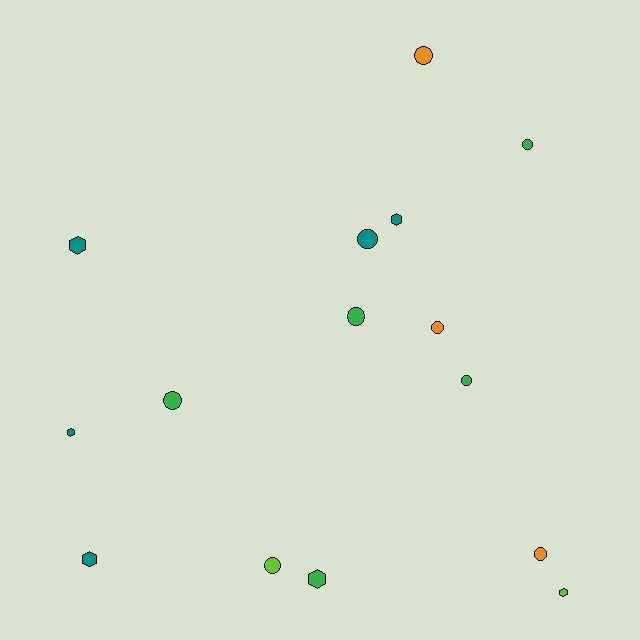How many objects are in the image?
There are 15 objects.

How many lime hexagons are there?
There is 1 lime hexagon.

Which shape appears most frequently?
Circle, with 9 objects.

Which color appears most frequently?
Teal, with 5 objects.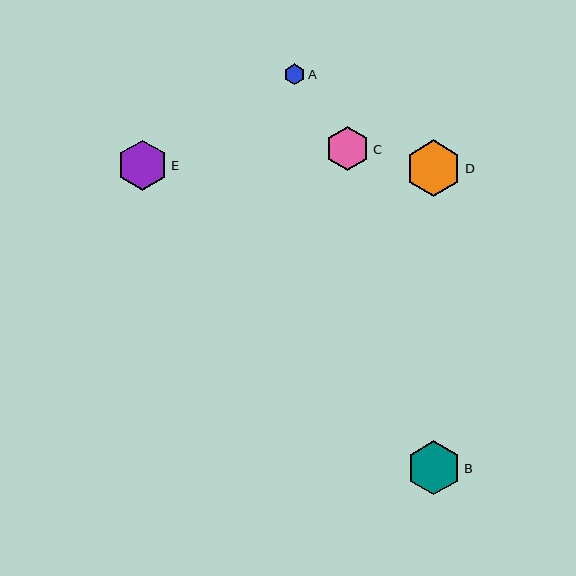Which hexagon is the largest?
Hexagon D is the largest with a size of approximately 56 pixels.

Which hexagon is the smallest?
Hexagon A is the smallest with a size of approximately 21 pixels.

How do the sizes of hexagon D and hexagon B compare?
Hexagon D and hexagon B are approximately the same size.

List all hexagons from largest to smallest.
From largest to smallest: D, B, E, C, A.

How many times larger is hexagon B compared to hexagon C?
Hexagon B is approximately 1.2 times the size of hexagon C.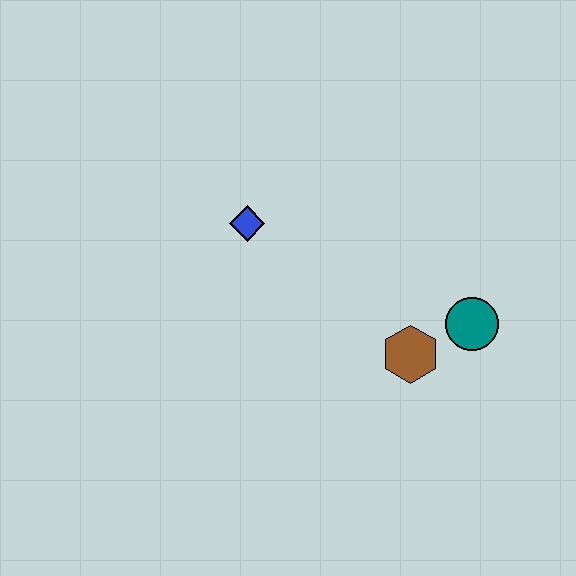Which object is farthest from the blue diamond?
The teal circle is farthest from the blue diamond.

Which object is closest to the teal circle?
The brown hexagon is closest to the teal circle.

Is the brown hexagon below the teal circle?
Yes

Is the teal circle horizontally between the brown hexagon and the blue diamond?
No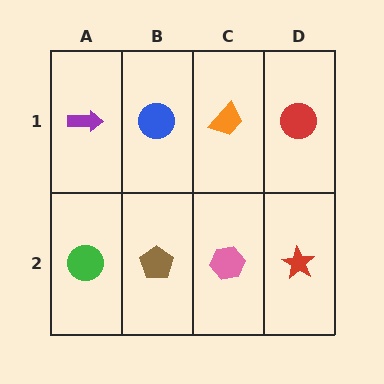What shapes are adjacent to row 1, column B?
A brown pentagon (row 2, column B), a purple arrow (row 1, column A), an orange trapezoid (row 1, column C).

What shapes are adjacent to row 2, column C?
An orange trapezoid (row 1, column C), a brown pentagon (row 2, column B), a red star (row 2, column D).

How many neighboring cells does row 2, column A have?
2.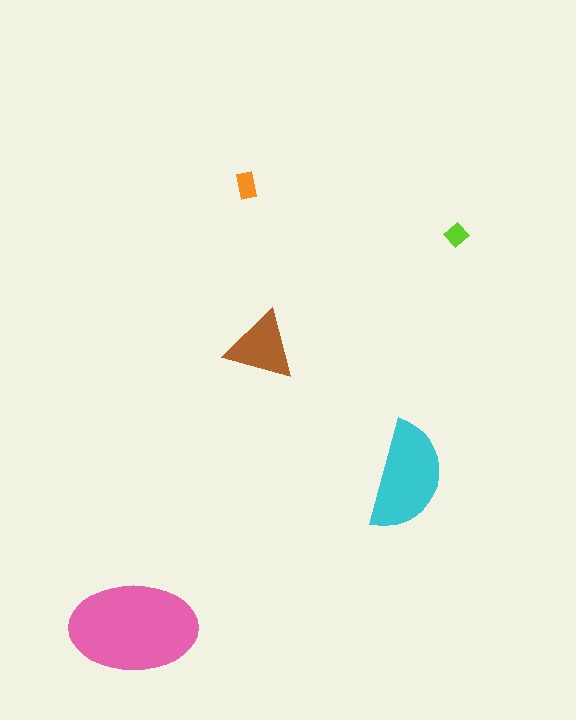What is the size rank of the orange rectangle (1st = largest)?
4th.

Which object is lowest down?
The pink ellipse is bottommost.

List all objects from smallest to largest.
The lime diamond, the orange rectangle, the brown triangle, the cyan semicircle, the pink ellipse.